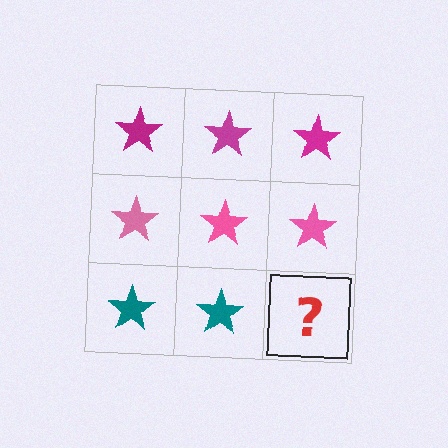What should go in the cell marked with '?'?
The missing cell should contain a teal star.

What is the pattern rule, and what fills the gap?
The rule is that each row has a consistent color. The gap should be filled with a teal star.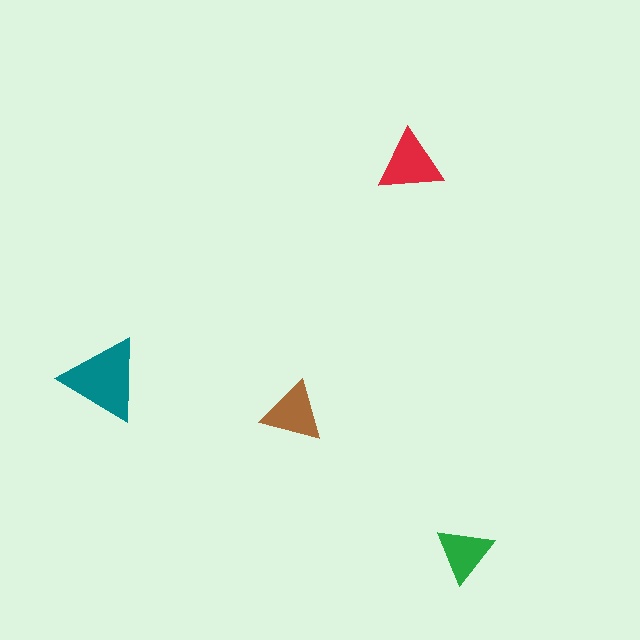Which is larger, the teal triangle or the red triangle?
The teal one.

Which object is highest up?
The red triangle is topmost.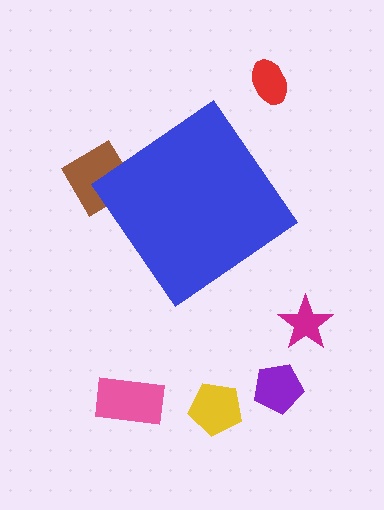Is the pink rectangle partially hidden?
No, the pink rectangle is fully visible.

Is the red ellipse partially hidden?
No, the red ellipse is fully visible.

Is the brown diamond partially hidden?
Yes, the brown diamond is partially hidden behind the blue diamond.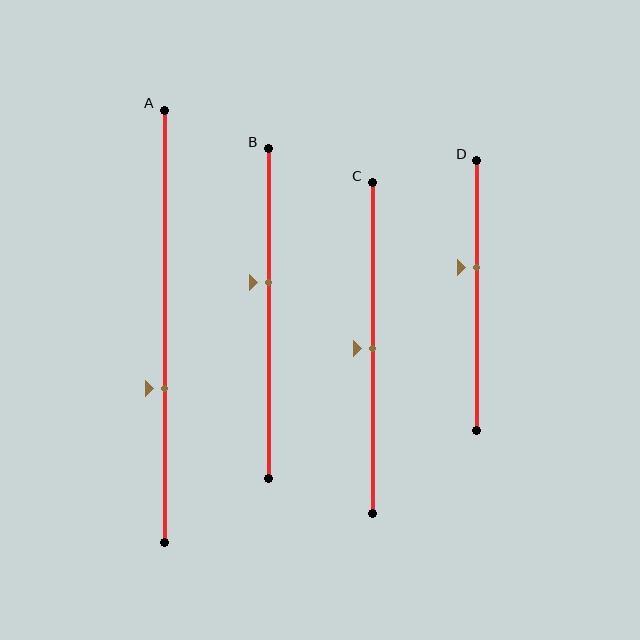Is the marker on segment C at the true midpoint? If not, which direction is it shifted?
Yes, the marker on segment C is at the true midpoint.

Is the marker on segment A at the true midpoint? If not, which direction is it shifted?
No, the marker on segment A is shifted downward by about 14% of the segment length.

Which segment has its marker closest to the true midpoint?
Segment C has its marker closest to the true midpoint.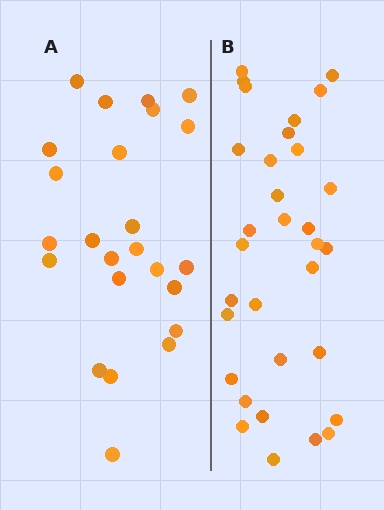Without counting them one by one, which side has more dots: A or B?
Region B (the right region) has more dots.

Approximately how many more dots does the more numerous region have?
Region B has roughly 8 or so more dots than region A.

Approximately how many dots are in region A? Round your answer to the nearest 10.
About 20 dots. (The exact count is 24, which rounds to 20.)